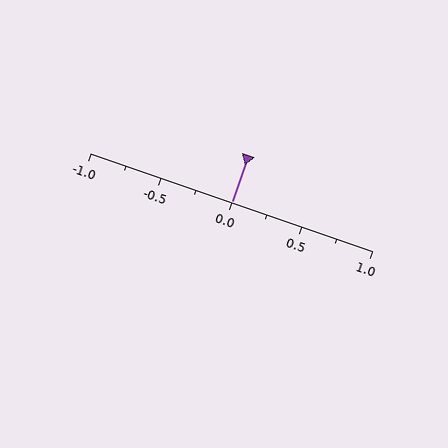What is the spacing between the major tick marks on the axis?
The major ticks are spaced 0.5 apart.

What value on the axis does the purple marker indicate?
The marker indicates approximately 0.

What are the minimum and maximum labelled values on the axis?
The axis runs from -1.0 to 1.0.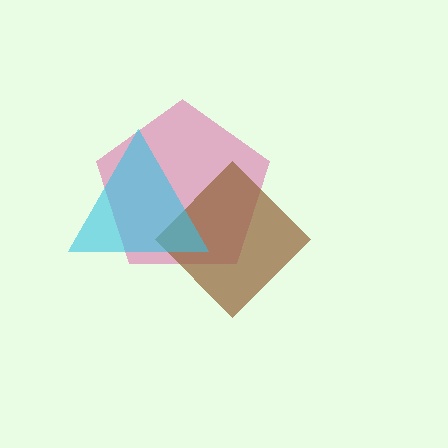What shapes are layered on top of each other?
The layered shapes are: a magenta pentagon, a brown diamond, a cyan triangle.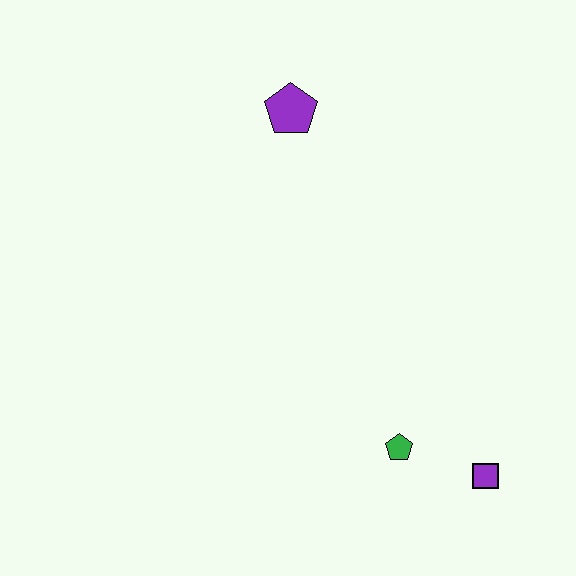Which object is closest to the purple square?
The green pentagon is closest to the purple square.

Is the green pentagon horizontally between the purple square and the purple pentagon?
Yes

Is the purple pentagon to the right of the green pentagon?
No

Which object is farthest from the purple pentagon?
The purple square is farthest from the purple pentagon.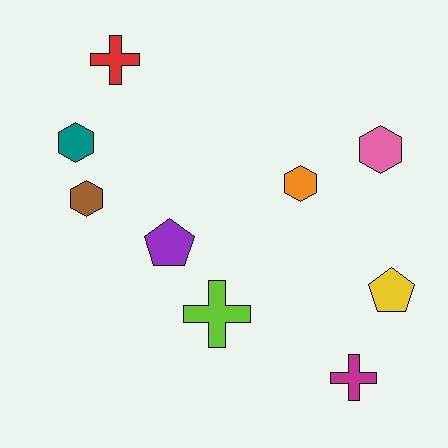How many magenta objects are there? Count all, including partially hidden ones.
There is 1 magenta object.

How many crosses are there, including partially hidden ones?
There are 3 crosses.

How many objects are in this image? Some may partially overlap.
There are 9 objects.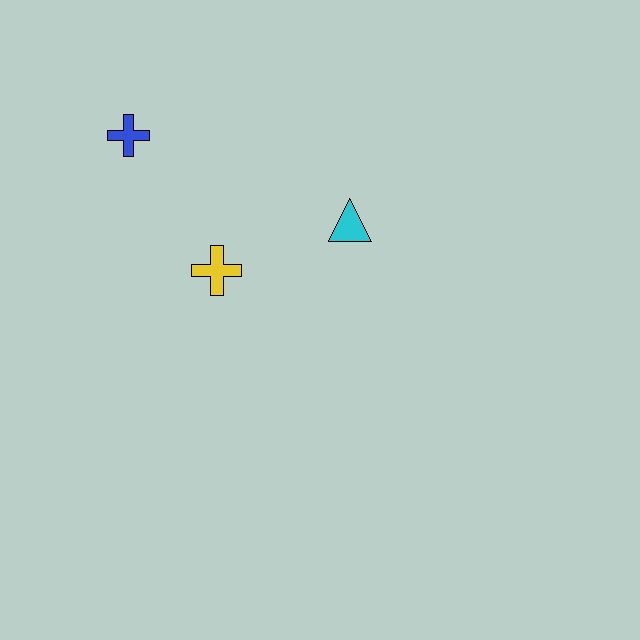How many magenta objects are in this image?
There are no magenta objects.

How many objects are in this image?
There are 3 objects.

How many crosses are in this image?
There are 2 crosses.